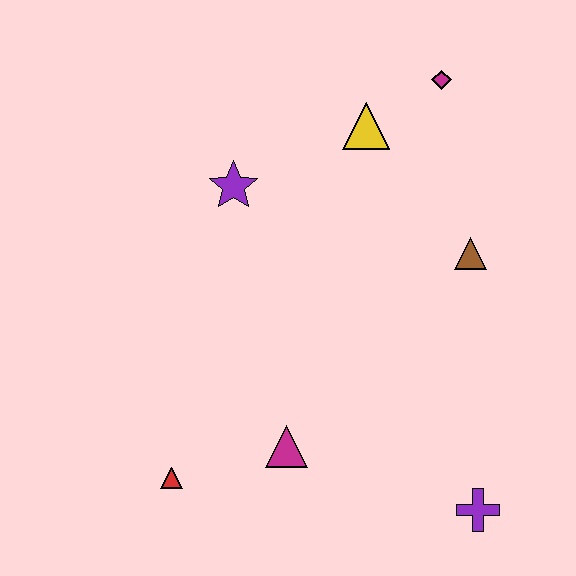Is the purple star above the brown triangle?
Yes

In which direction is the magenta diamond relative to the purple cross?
The magenta diamond is above the purple cross.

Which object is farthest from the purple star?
The purple cross is farthest from the purple star.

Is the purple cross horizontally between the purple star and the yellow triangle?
No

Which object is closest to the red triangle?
The magenta triangle is closest to the red triangle.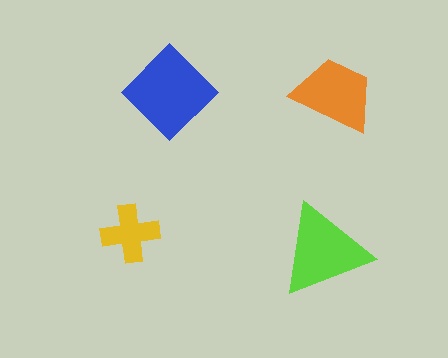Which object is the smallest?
The yellow cross.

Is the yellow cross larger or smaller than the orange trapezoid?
Smaller.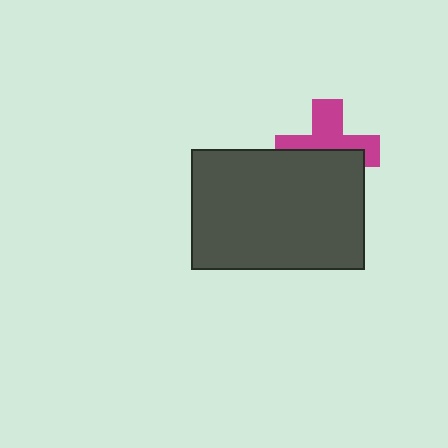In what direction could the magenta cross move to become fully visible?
The magenta cross could move up. That would shift it out from behind the dark gray rectangle entirely.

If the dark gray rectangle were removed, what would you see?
You would see the complete magenta cross.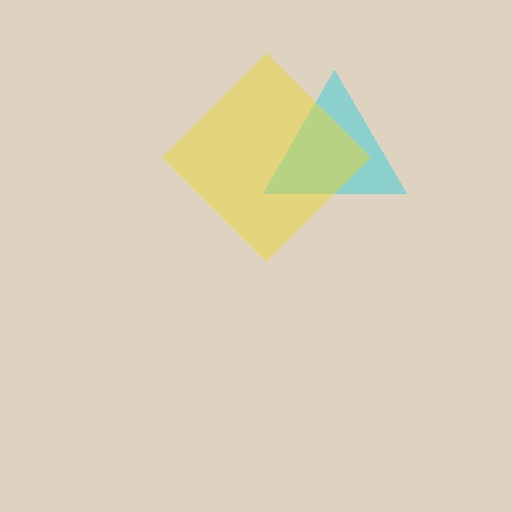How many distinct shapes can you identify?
There are 2 distinct shapes: a cyan triangle, a yellow diamond.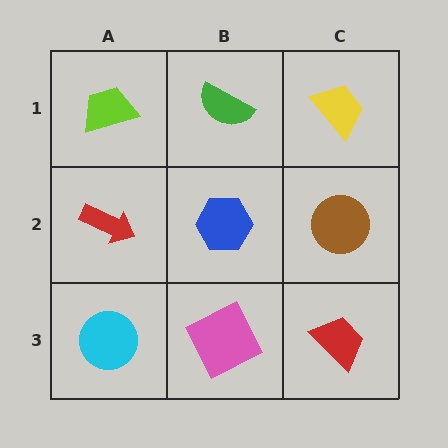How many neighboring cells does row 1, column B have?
3.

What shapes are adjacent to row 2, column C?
A yellow trapezoid (row 1, column C), a red trapezoid (row 3, column C), a blue hexagon (row 2, column B).